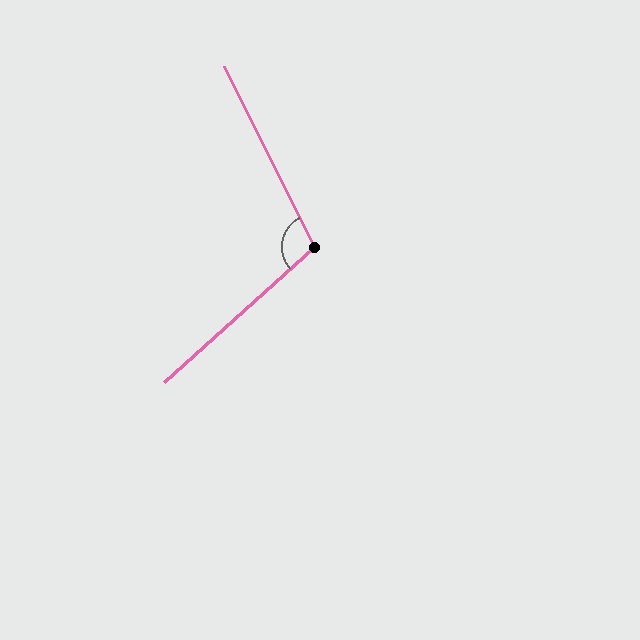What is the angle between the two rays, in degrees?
Approximately 105 degrees.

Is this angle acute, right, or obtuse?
It is obtuse.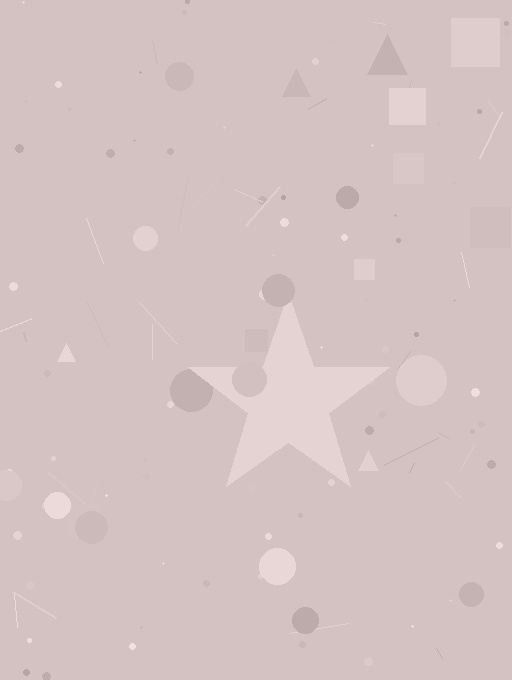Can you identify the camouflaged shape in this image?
The camouflaged shape is a star.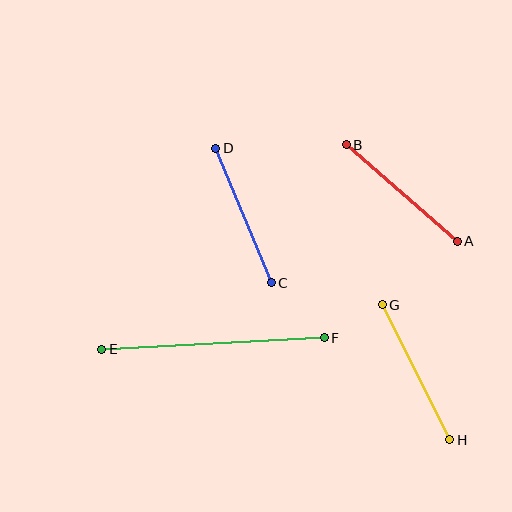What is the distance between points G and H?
The distance is approximately 150 pixels.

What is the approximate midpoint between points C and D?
The midpoint is at approximately (244, 215) pixels.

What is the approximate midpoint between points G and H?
The midpoint is at approximately (416, 372) pixels.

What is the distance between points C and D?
The distance is approximately 146 pixels.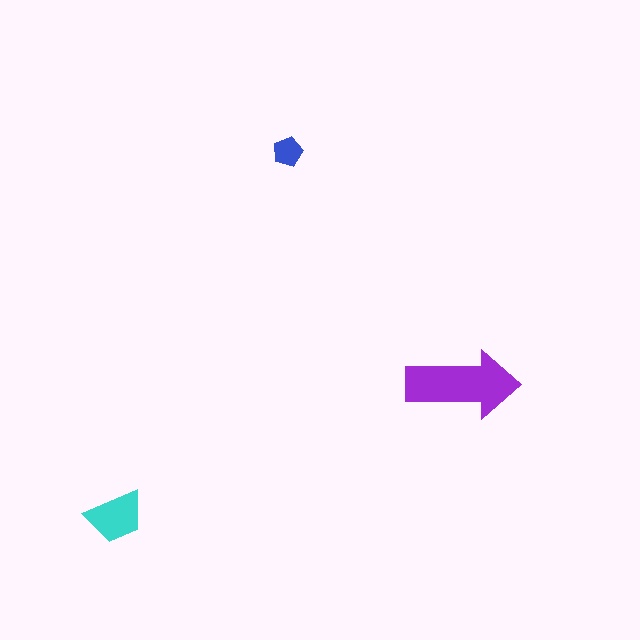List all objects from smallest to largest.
The blue pentagon, the cyan trapezoid, the purple arrow.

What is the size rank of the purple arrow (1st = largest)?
1st.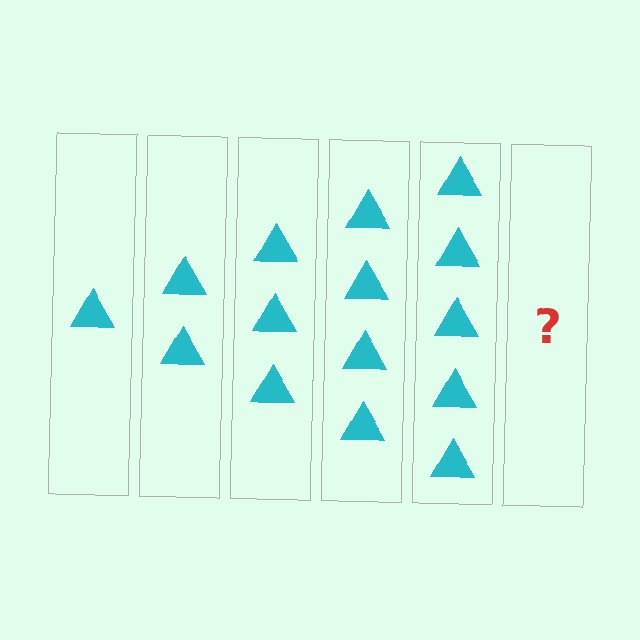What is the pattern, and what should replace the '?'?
The pattern is that each step adds one more triangle. The '?' should be 6 triangles.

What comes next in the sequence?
The next element should be 6 triangles.